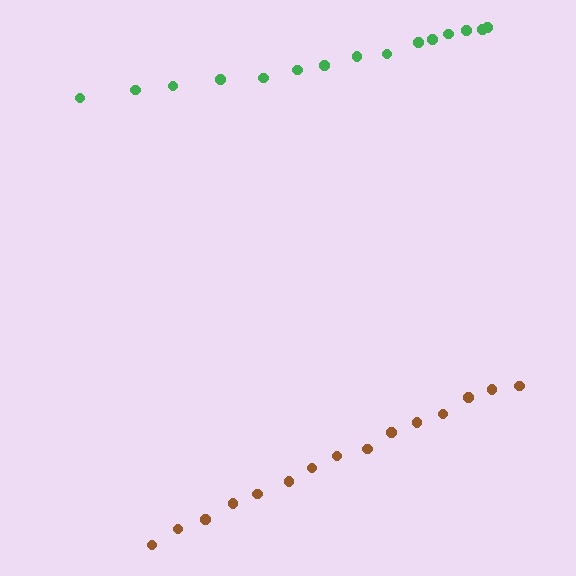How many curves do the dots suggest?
There are 2 distinct paths.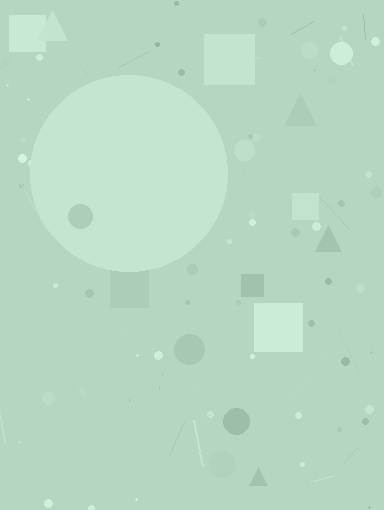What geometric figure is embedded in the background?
A circle is embedded in the background.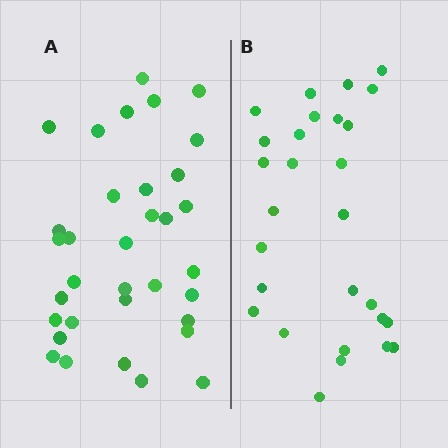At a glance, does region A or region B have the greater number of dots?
Region A (the left region) has more dots.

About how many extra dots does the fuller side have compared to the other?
Region A has about 6 more dots than region B.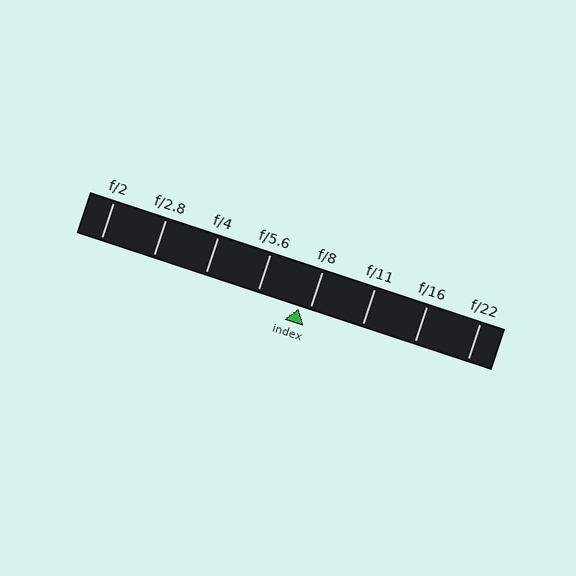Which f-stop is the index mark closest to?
The index mark is closest to f/8.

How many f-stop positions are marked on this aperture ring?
There are 8 f-stop positions marked.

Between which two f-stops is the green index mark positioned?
The index mark is between f/5.6 and f/8.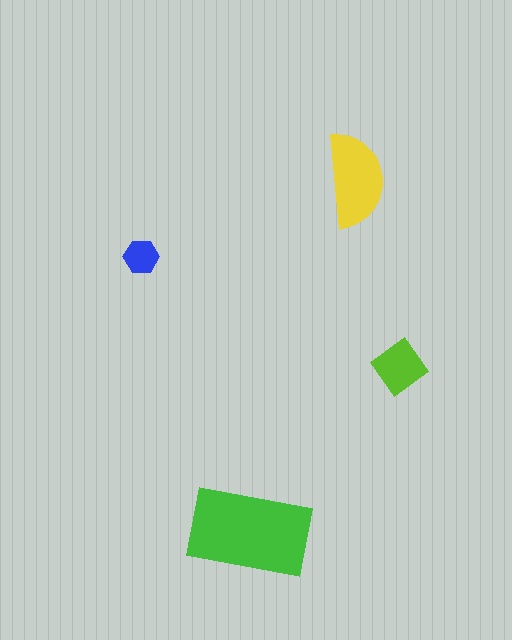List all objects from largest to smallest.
The green rectangle, the yellow semicircle, the lime diamond, the blue hexagon.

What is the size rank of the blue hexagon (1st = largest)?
4th.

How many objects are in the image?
There are 4 objects in the image.